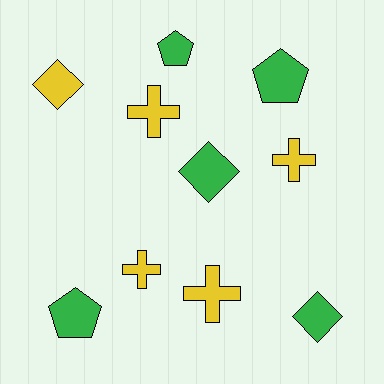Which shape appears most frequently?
Cross, with 4 objects.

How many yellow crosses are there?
There are 4 yellow crosses.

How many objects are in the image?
There are 10 objects.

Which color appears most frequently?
Yellow, with 5 objects.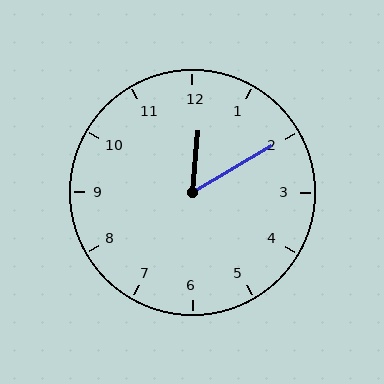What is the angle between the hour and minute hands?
Approximately 55 degrees.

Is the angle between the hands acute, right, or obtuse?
It is acute.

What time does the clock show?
12:10.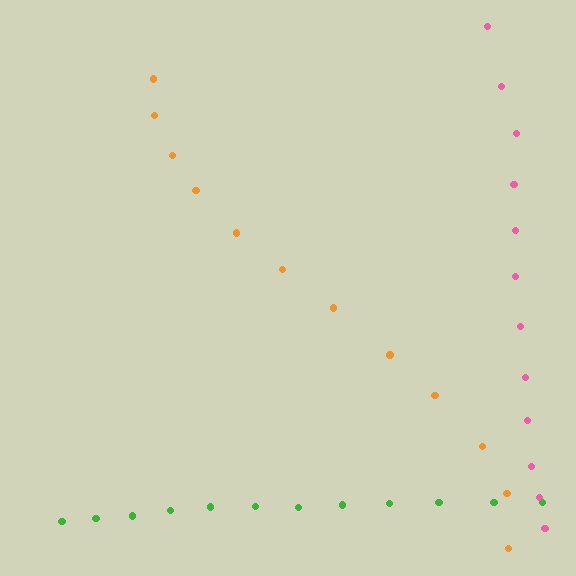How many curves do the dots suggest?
There are 3 distinct paths.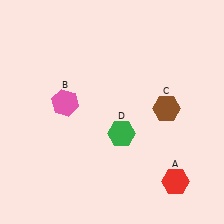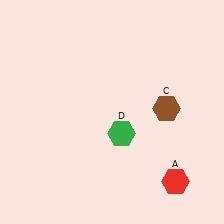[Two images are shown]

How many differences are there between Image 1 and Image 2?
There is 1 difference between the two images.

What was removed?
The pink hexagon (B) was removed in Image 2.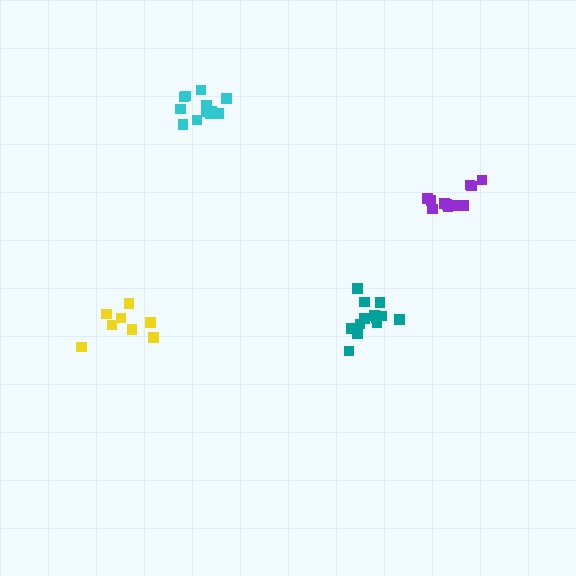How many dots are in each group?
Group 1: 13 dots, Group 2: 8 dots, Group 3: 12 dots, Group 4: 13 dots (46 total).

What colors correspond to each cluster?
The clusters are colored: teal, yellow, purple, cyan.